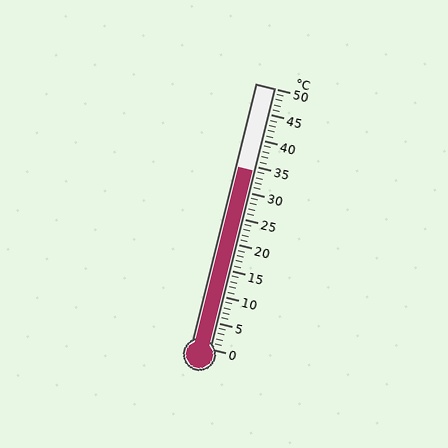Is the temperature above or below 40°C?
The temperature is below 40°C.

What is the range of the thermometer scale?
The thermometer scale ranges from 0°C to 50°C.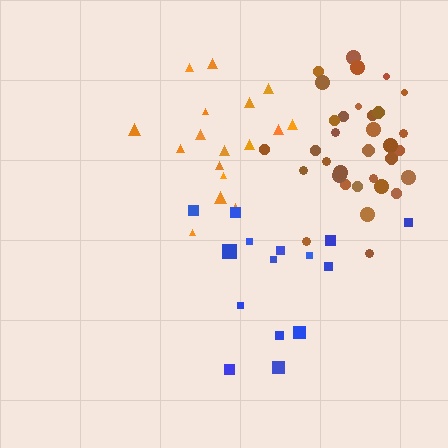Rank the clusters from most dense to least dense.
brown, orange, blue.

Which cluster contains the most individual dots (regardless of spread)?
Brown (33).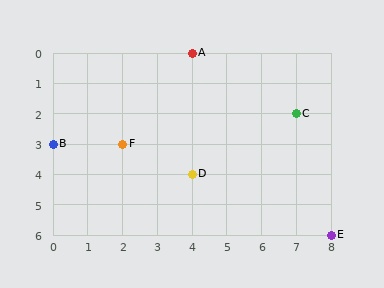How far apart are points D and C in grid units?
Points D and C are 3 columns and 2 rows apart (about 3.6 grid units diagonally).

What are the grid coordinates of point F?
Point F is at grid coordinates (2, 3).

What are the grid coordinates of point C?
Point C is at grid coordinates (7, 2).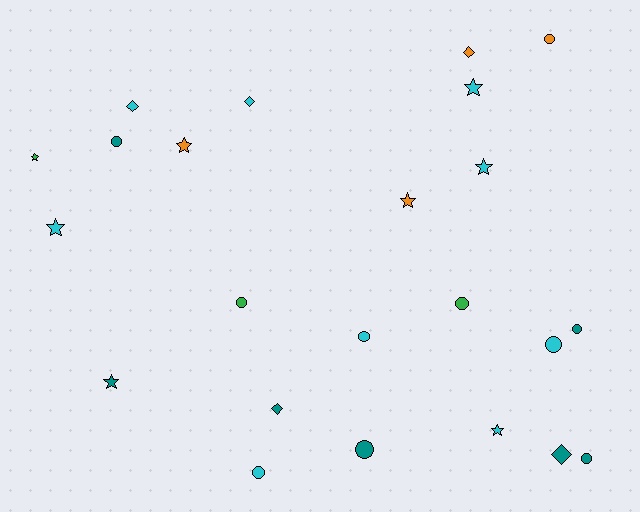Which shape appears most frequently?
Circle, with 10 objects.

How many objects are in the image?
There are 23 objects.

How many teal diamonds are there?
There are 2 teal diamonds.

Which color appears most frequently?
Cyan, with 9 objects.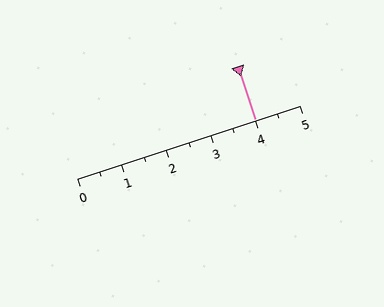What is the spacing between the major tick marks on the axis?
The major ticks are spaced 1 apart.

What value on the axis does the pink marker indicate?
The marker indicates approximately 4.